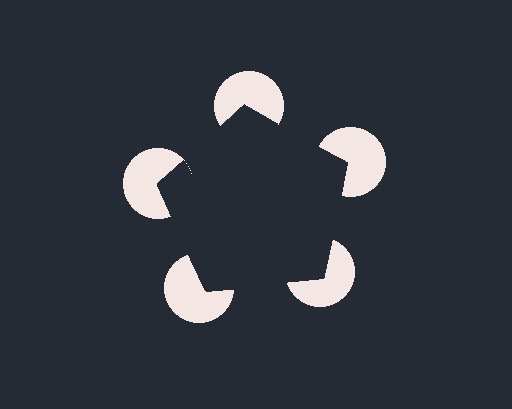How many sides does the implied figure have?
5 sides.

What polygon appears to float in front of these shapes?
An illusory pentagon — its edges are inferred from the aligned wedge cuts in the pac-man discs, not physically drawn.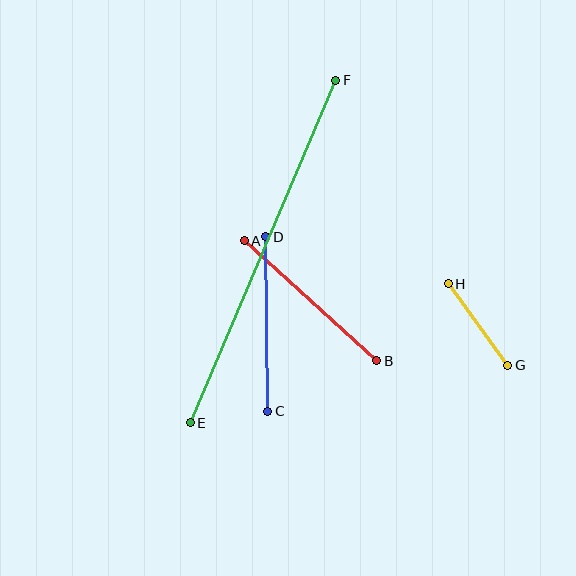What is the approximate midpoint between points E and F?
The midpoint is at approximately (263, 251) pixels.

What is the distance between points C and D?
The distance is approximately 175 pixels.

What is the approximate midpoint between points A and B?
The midpoint is at approximately (311, 301) pixels.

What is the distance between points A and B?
The distance is approximately 179 pixels.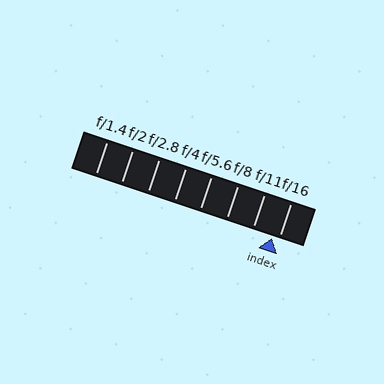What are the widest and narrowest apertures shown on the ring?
The widest aperture shown is f/1.4 and the narrowest is f/16.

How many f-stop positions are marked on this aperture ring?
There are 8 f-stop positions marked.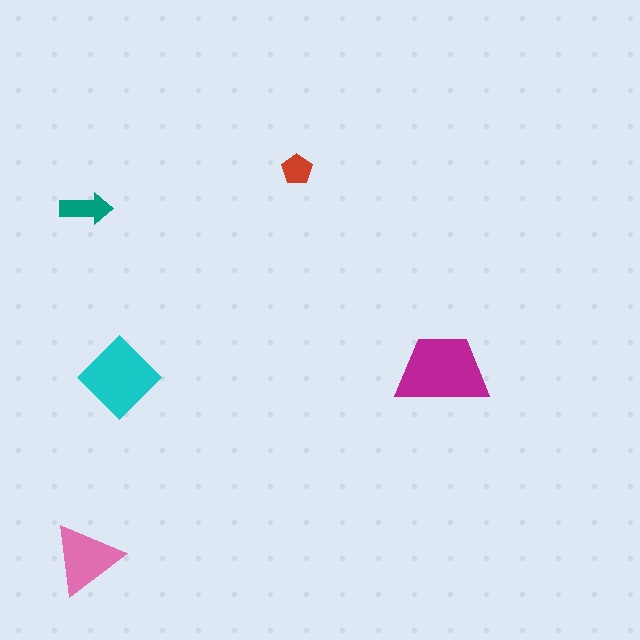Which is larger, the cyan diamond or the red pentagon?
The cyan diamond.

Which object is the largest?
The magenta trapezoid.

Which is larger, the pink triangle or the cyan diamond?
The cyan diamond.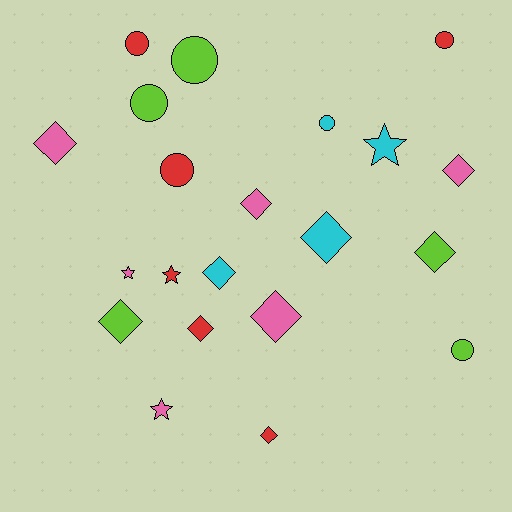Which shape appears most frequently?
Diamond, with 10 objects.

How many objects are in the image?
There are 21 objects.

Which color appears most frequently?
Red, with 6 objects.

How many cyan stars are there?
There is 1 cyan star.